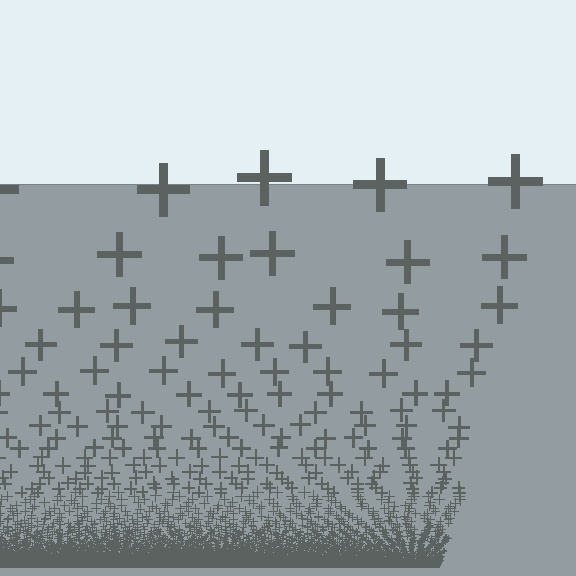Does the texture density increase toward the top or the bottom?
Density increases toward the bottom.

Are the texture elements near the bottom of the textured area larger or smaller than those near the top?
Smaller. The gradient is inverted — elements near the bottom are smaller and denser.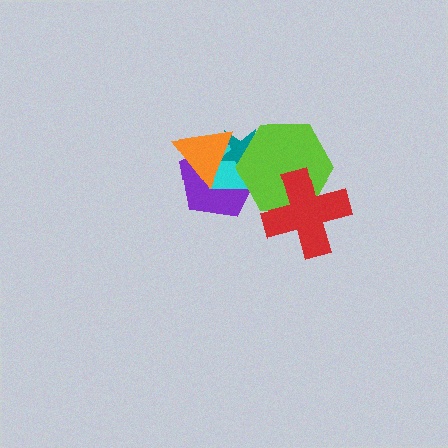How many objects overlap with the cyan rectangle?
4 objects overlap with the cyan rectangle.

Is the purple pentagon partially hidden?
Yes, it is partially covered by another shape.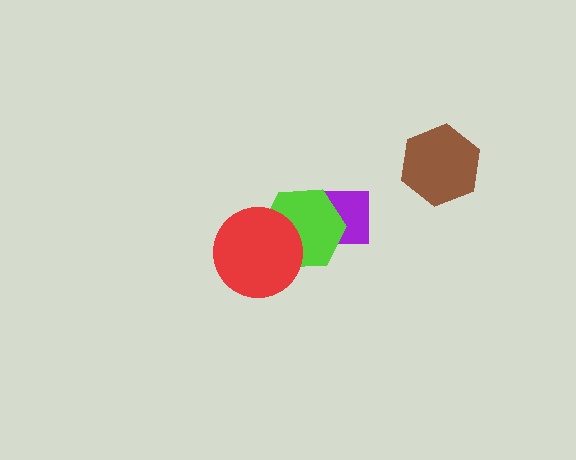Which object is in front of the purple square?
The lime hexagon is in front of the purple square.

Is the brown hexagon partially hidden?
No, no other shape covers it.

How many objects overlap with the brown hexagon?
0 objects overlap with the brown hexagon.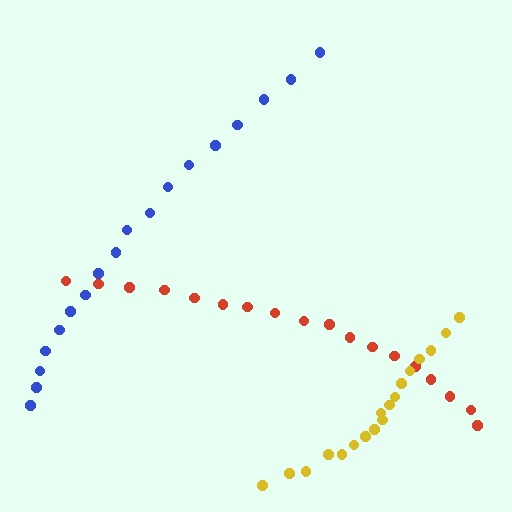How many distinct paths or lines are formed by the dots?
There are 3 distinct paths.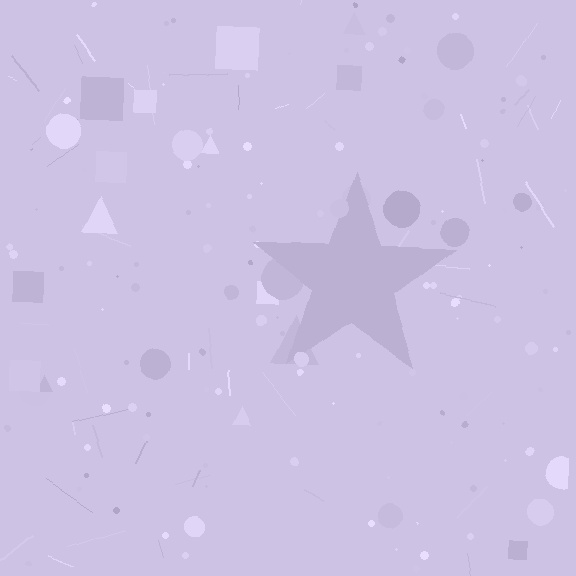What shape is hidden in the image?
A star is hidden in the image.